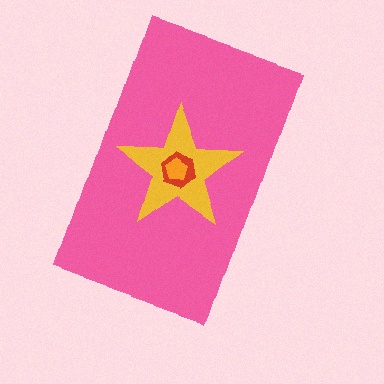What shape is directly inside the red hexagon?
The orange pentagon.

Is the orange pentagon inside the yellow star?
Yes.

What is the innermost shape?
The orange pentagon.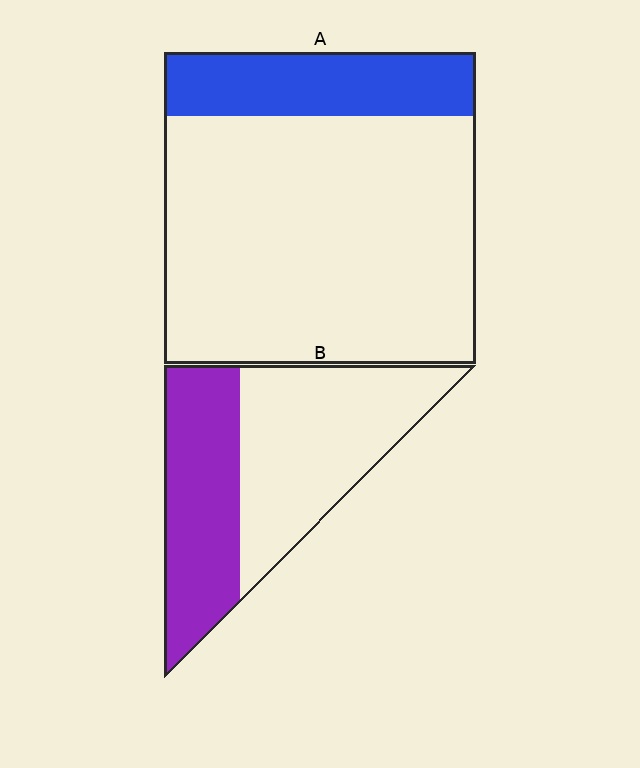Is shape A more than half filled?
No.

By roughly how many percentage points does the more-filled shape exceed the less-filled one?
By roughly 20 percentage points (B over A).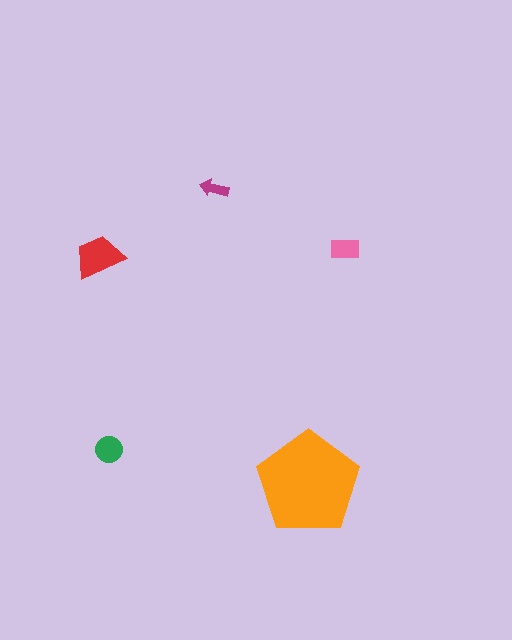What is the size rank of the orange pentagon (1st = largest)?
1st.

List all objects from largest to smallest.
The orange pentagon, the red trapezoid, the green circle, the pink rectangle, the magenta arrow.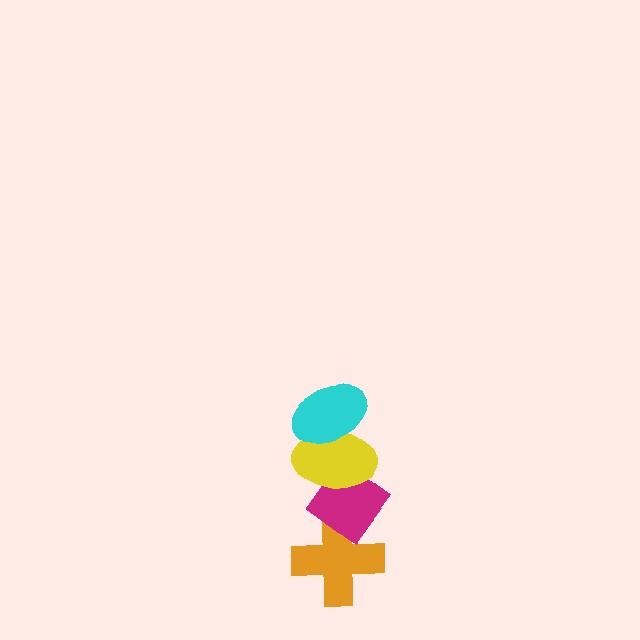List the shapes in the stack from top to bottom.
From top to bottom: the cyan ellipse, the yellow ellipse, the magenta diamond, the orange cross.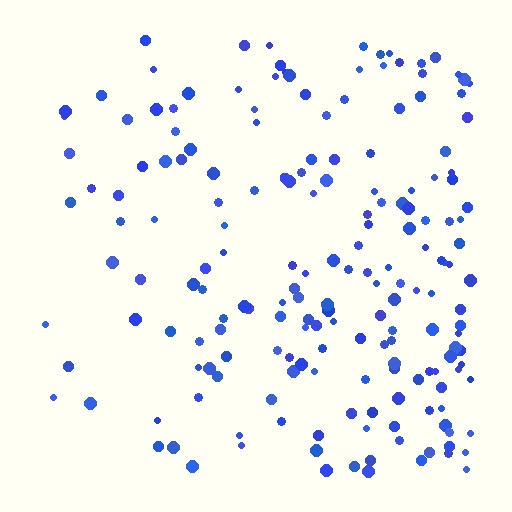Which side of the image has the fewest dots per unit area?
The left.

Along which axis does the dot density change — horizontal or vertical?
Horizontal.